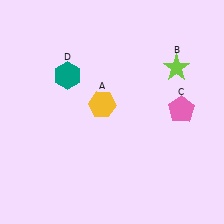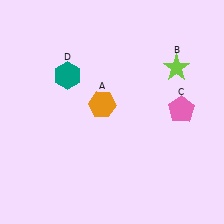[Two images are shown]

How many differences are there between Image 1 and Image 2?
There is 1 difference between the two images.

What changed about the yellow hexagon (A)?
In Image 1, A is yellow. In Image 2, it changed to orange.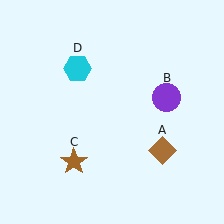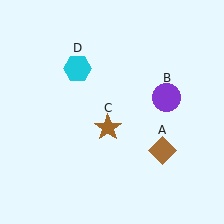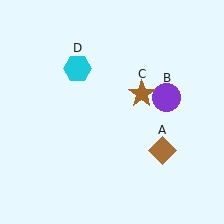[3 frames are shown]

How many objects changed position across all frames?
1 object changed position: brown star (object C).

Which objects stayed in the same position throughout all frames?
Brown diamond (object A) and purple circle (object B) and cyan hexagon (object D) remained stationary.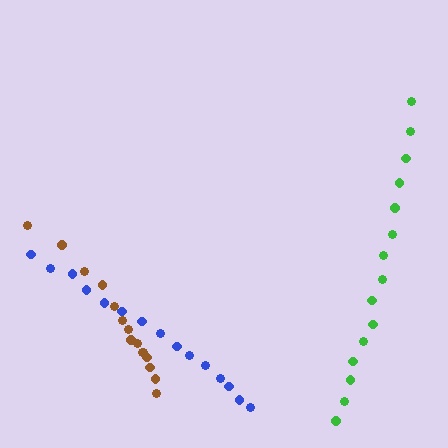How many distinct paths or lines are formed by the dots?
There are 3 distinct paths.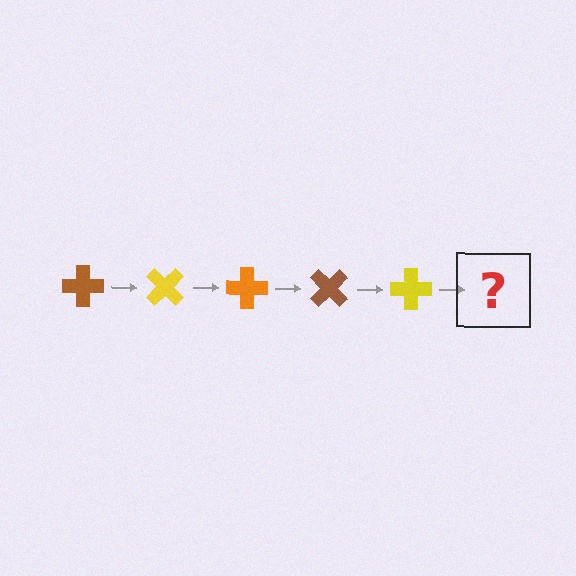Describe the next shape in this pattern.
It should be an orange cross, rotated 225 degrees from the start.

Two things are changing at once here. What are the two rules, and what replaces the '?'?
The two rules are that it rotates 45 degrees each step and the color cycles through brown, yellow, and orange. The '?' should be an orange cross, rotated 225 degrees from the start.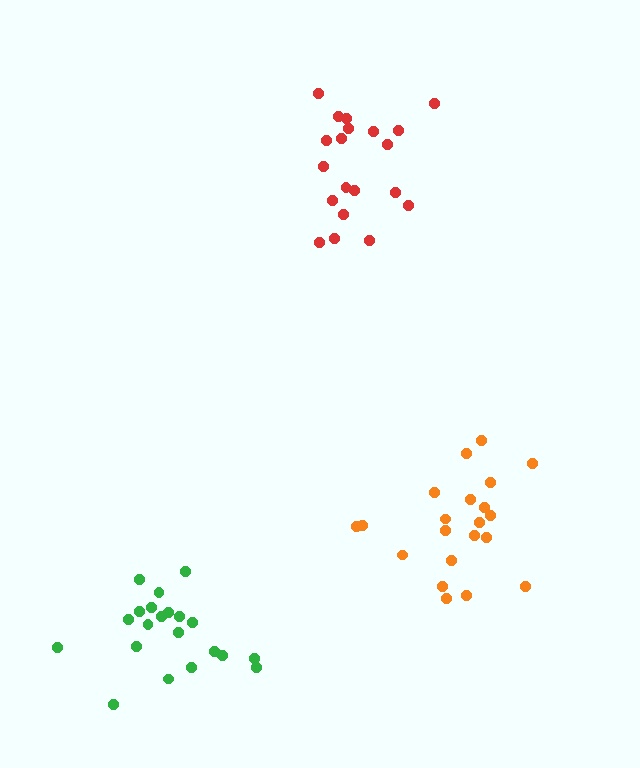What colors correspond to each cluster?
The clusters are colored: green, orange, red.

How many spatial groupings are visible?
There are 3 spatial groupings.